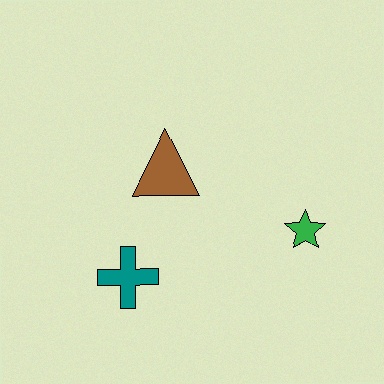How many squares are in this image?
There are no squares.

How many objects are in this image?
There are 3 objects.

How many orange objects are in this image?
There are no orange objects.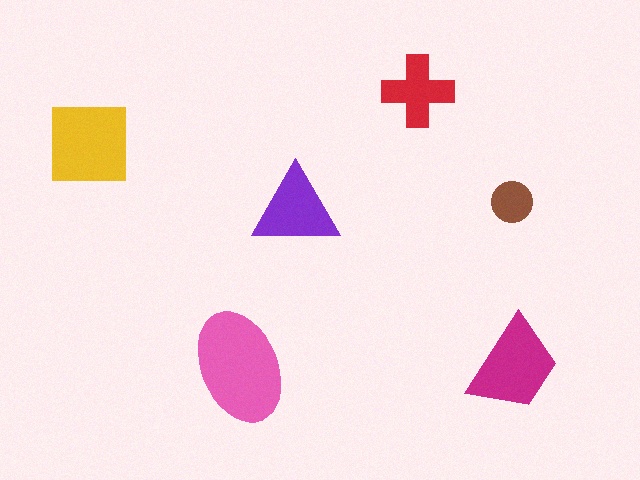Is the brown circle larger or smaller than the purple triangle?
Smaller.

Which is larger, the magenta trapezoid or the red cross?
The magenta trapezoid.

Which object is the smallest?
The brown circle.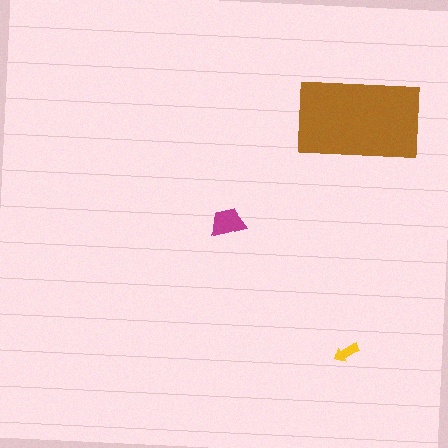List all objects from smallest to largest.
The yellow arrow, the magenta trapezoid, the brown rectangle.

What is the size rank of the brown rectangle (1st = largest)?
1st.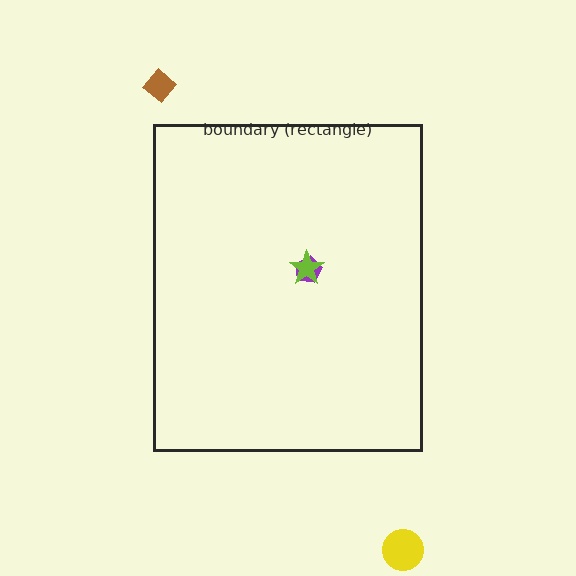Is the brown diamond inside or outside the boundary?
Outside.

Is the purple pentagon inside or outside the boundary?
Inside.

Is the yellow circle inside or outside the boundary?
Outside.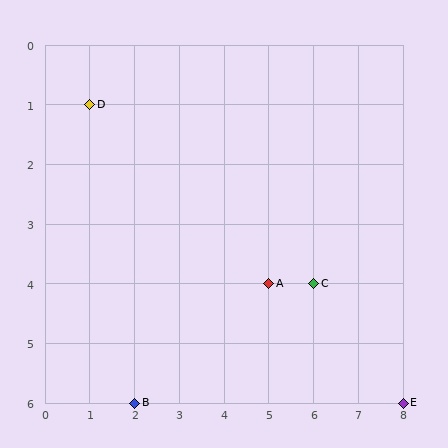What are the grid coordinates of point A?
Point A is at grid coordinates (5, 4).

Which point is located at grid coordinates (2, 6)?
Point B is at (2, 6).